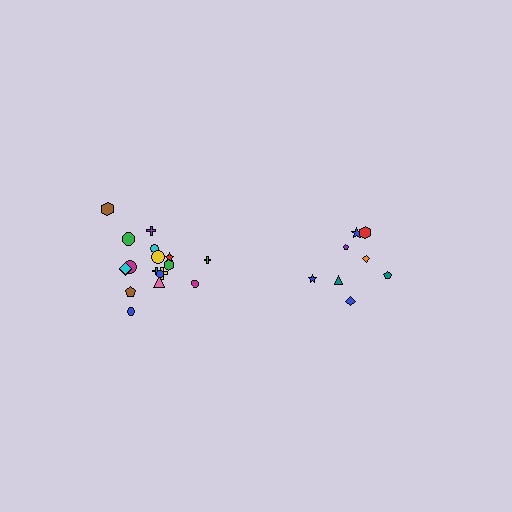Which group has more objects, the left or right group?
The left group.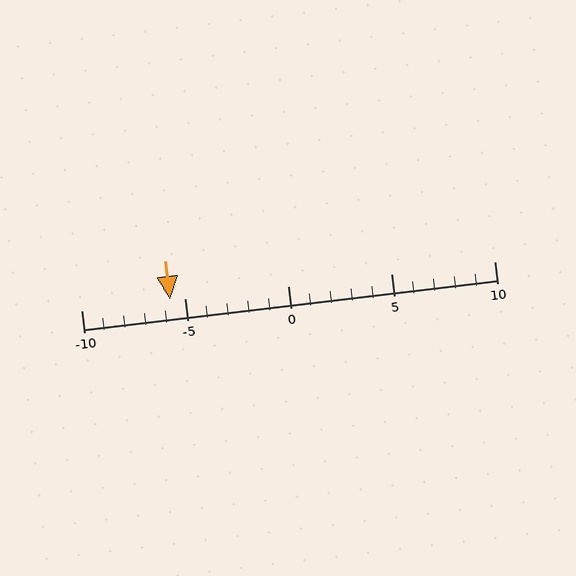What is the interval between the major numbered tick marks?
The major tick marks are spaced 5 units apart.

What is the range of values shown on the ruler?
The ruler shows values from -10 to 10.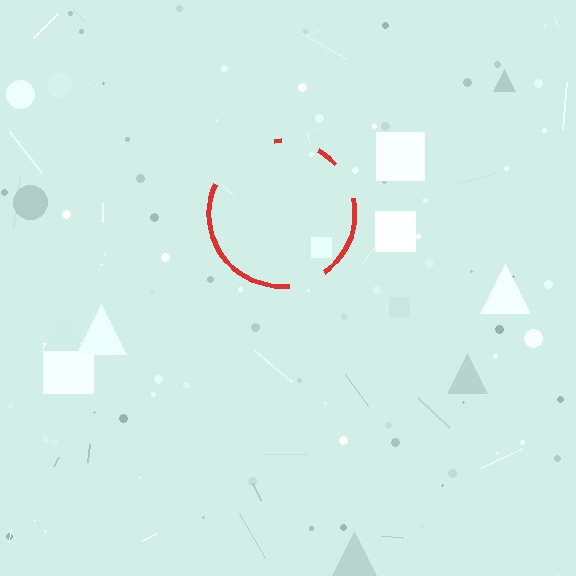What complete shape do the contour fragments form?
The contour fragments form a circle.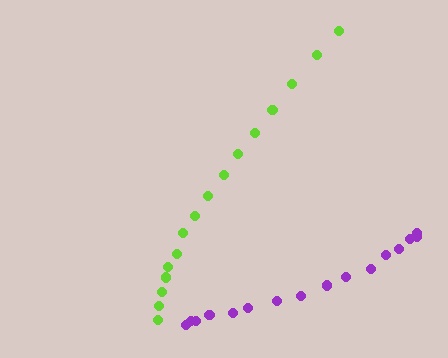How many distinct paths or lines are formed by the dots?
There are 2 distinct paths.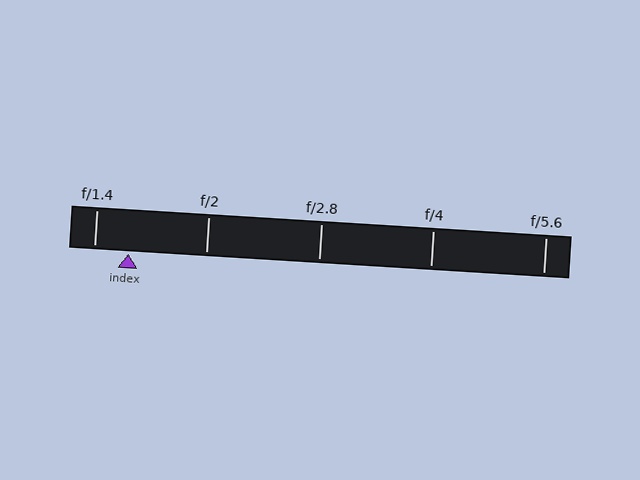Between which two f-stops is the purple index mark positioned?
The index mark is between f/1.4 and f/2.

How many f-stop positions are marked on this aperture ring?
There are 5 f-stop positions marked.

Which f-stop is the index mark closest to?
The index mark is closest to f/1.4.